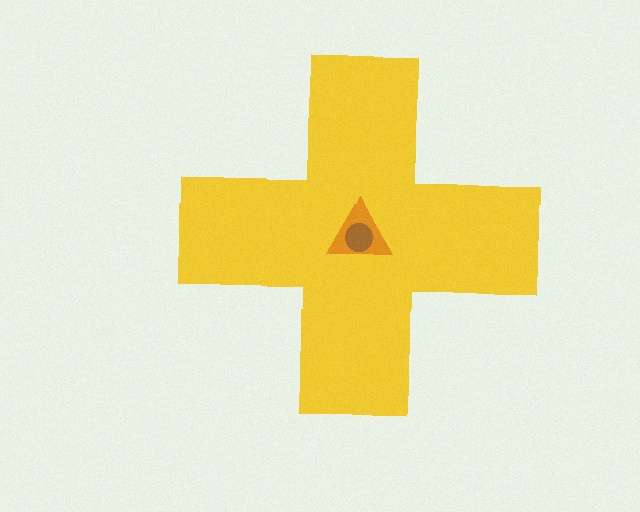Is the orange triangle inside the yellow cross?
Yes.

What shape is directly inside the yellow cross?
The orange triangle.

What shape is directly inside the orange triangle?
The brown circle.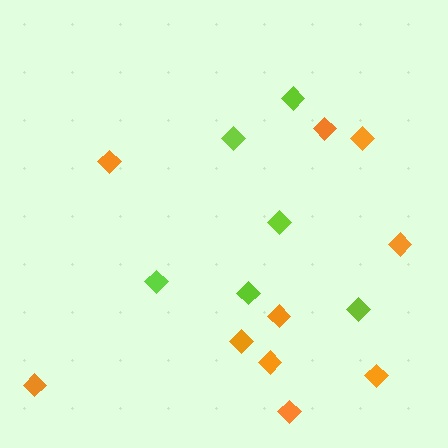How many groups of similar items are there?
There are 2 groups: one group of lime diamonds (6) and one group of orange diamonds (10).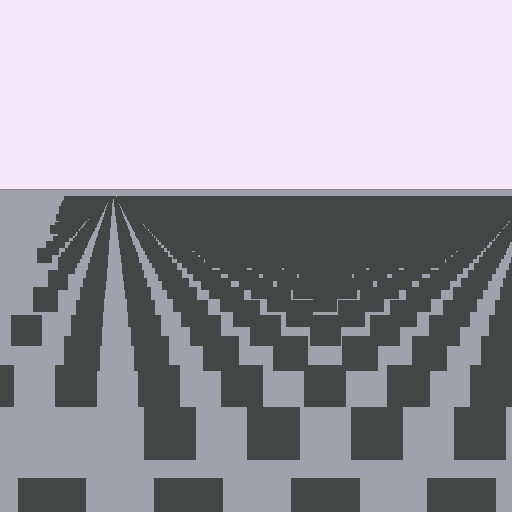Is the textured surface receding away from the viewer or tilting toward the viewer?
The surface is receding away from the viewer. Texture elements get smaller and denser toward the top.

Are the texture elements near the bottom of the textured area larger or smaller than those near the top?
Larger. Near the bottom, elements are closer to the viewer and appear at a bigger on-screen size.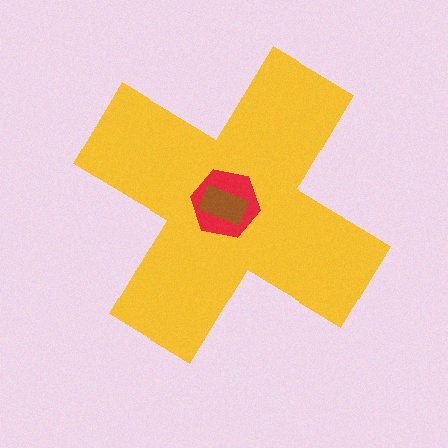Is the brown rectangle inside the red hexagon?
Yes.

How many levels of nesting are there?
3.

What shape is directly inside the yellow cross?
The red hexagon.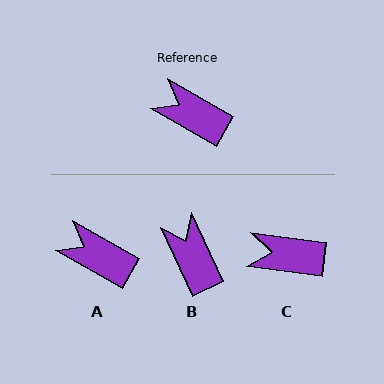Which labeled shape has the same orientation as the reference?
A.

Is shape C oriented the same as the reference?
No, it is off by about 22 degrees.